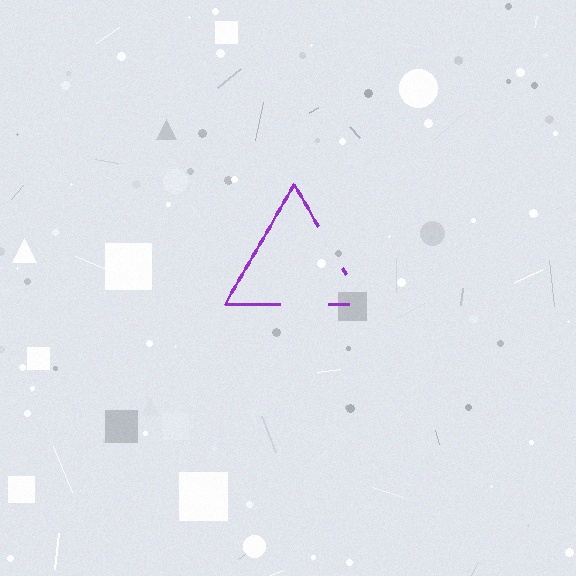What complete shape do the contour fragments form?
The contour fragments form a triangle.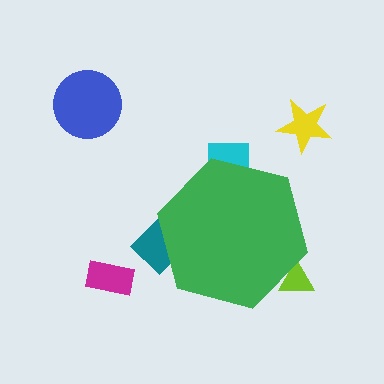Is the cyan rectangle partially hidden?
Yes, the cyan rectangle is partially hidden behind the green hexagon.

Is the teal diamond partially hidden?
Yes, the teal diamond is partially hidden behind the green hexagon.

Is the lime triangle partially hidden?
Yes, the lime triangle is partially hidden behind the green hexagon.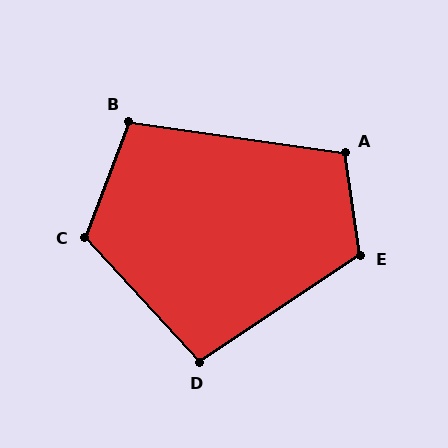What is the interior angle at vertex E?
Approximately 115 degrees (obtuse).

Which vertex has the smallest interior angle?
D, at approximately 99 degrees.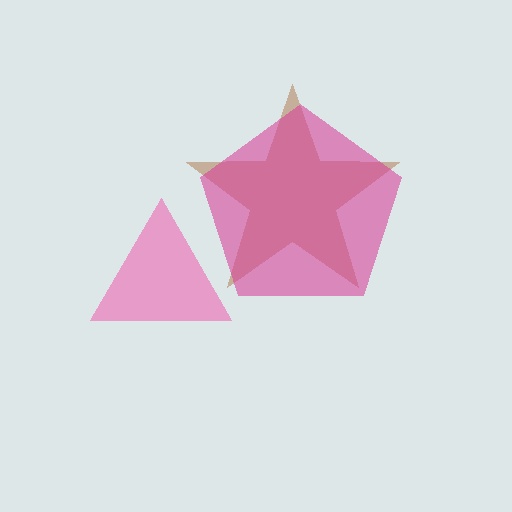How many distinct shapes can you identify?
There are 3 distinct shapes: a brown star, a magenta pentagon, a pink triangle.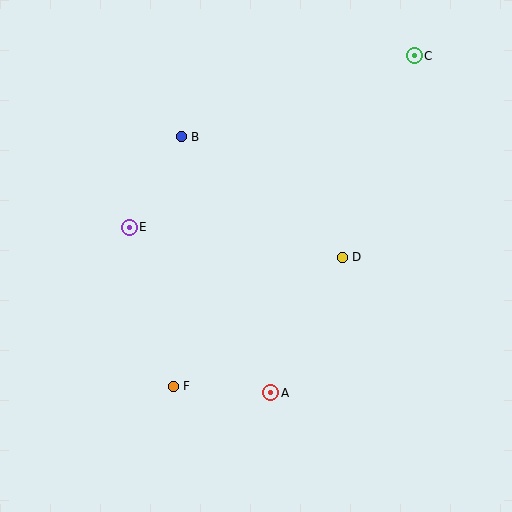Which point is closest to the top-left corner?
Point B is closest to the top-left corner.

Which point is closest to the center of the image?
Point D at (342, 257) is closest to the center.